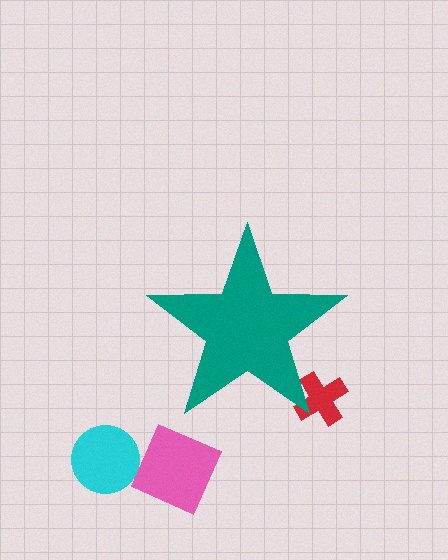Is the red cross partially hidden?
Yes, the red cross is partially hidden behind the teal star.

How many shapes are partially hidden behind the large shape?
1 shape is partially hidden.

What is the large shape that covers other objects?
A teal star.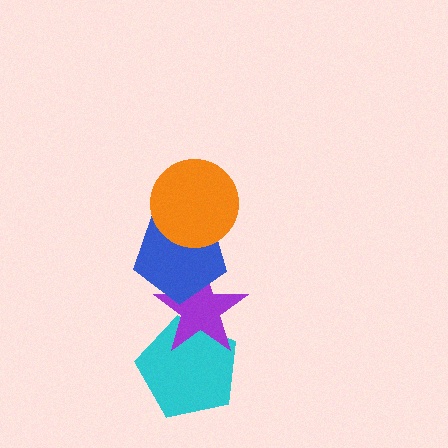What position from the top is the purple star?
The purple star is 3rd from the top.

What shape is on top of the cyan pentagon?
The purple star is on top of the cyan pentagon.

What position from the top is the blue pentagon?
The blue pentagon is 2nd from the top.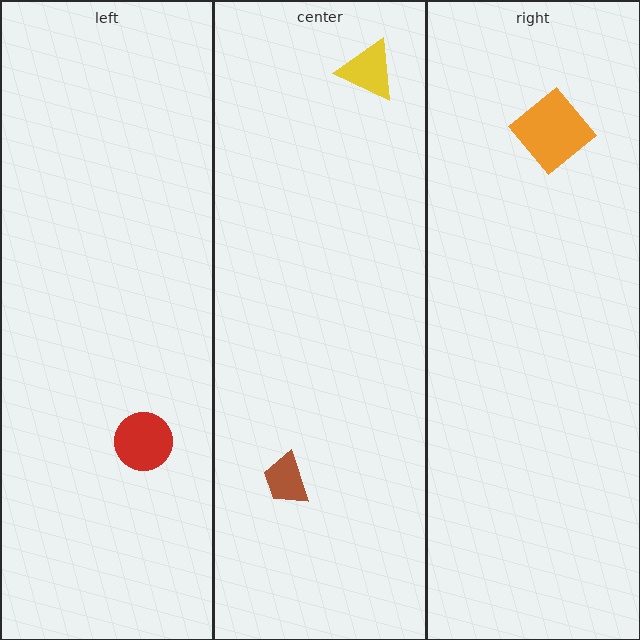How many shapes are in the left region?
1.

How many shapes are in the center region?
2.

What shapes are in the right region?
The orange diamond.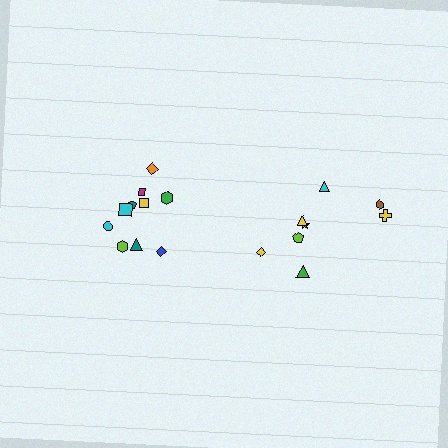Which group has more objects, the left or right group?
The left group.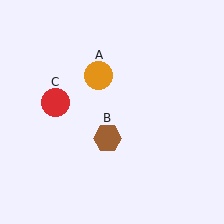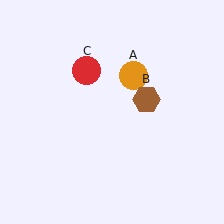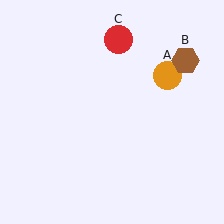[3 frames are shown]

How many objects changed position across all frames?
3 objects changed position: orange circle (object A), brown hexagon (object B), red circle (object C).